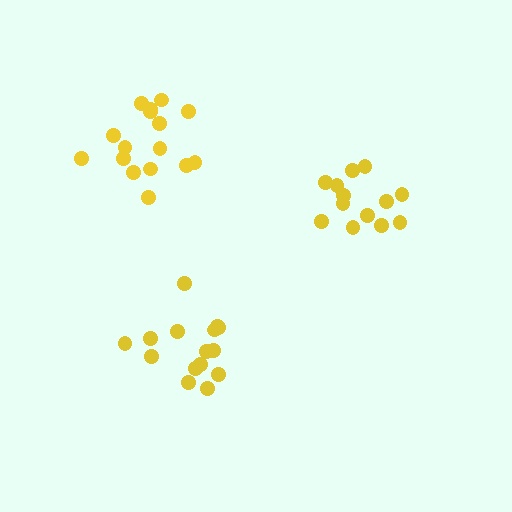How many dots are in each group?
Group 1: 15 dots, Group 2: 16 dots, Group 3: 13 dots (44 total).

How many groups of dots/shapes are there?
There are 3 groups.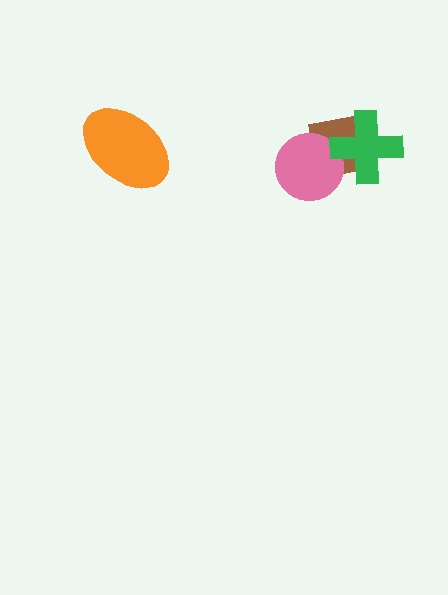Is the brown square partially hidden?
Yes, it is partially covered by another shape.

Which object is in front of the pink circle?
The green cross is in front of the pink circle.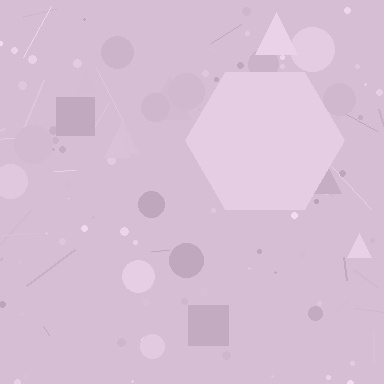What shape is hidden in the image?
A hexagon is hidden in the image.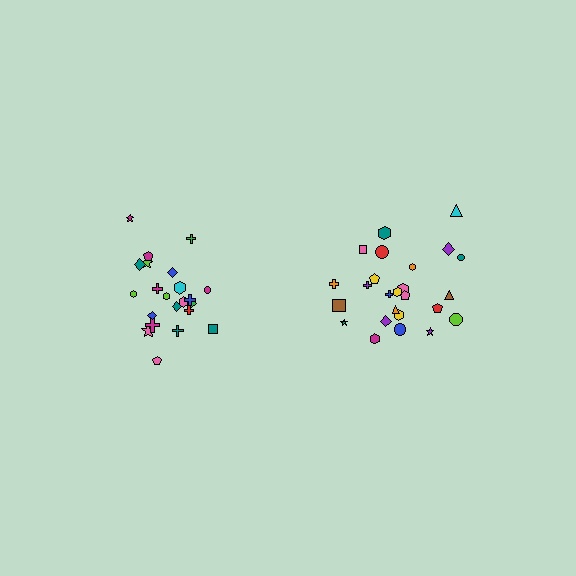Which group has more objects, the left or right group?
The right group.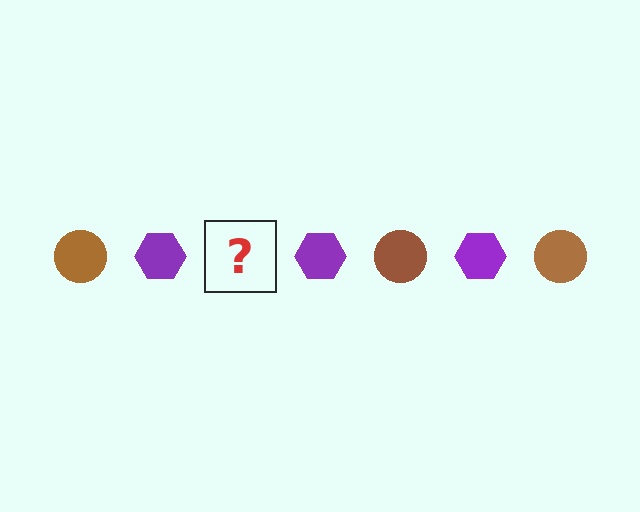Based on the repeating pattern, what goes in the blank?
The blank should be a brown circle.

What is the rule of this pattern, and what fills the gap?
The rule is that the pattern alternates between brown circle and purple hexagon. The gap should be filled with a brown circle.